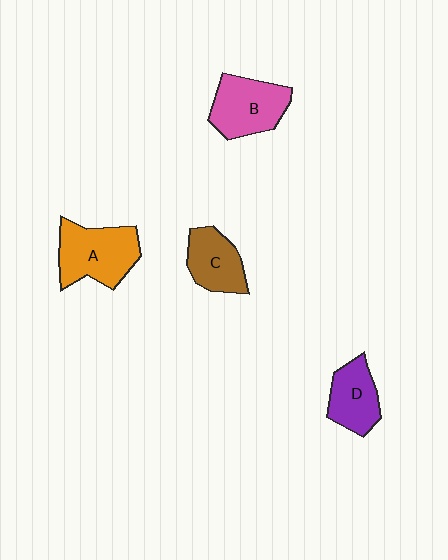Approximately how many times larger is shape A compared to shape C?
Approximately 1.4 times.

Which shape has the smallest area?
Shape D (purple).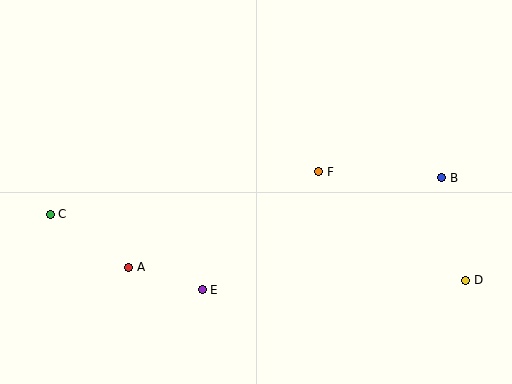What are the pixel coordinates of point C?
Point C is at (50, 214).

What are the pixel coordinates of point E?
Point E is at (202, 290).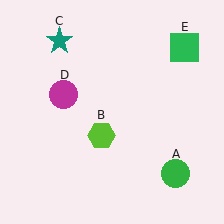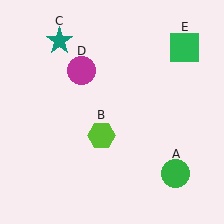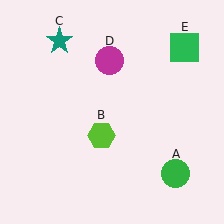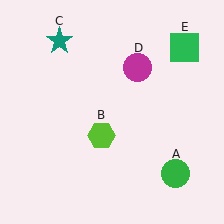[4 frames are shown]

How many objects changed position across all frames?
1 object changed position: magenta circle (object D).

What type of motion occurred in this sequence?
The magenta circle (object D) rotated clockwise around the center of the scene.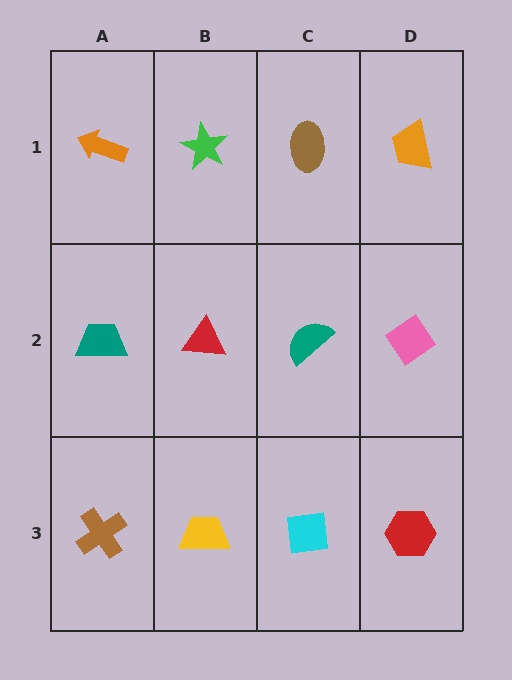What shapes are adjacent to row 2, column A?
An orange arrow (row 1, column A), a brown cross (row 3, column A), a red triangle (row 2, column B).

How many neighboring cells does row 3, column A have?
2.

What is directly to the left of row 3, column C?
A yellow trapezoid.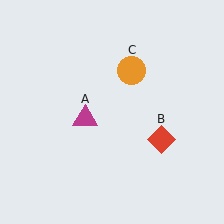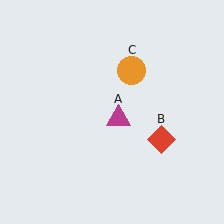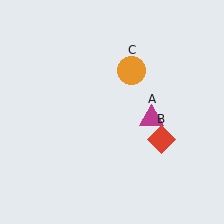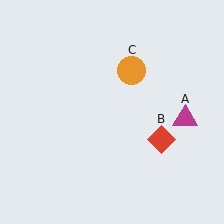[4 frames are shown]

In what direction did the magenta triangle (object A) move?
The magenta triangle (object A) moved right.